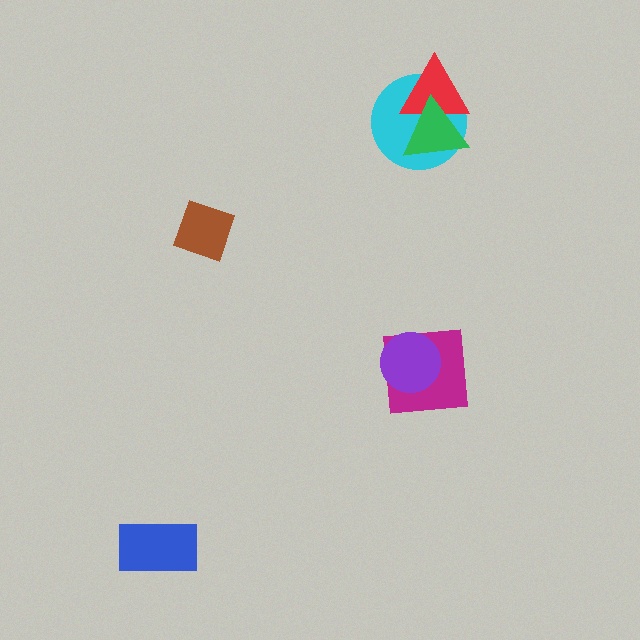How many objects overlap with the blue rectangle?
0 objects overlap with the blue rectangle.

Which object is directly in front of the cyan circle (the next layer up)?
The red triangle is directly in front of the cyan circle.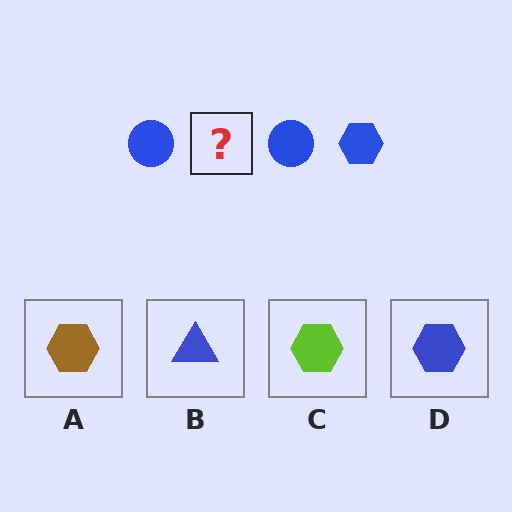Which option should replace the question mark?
Option D.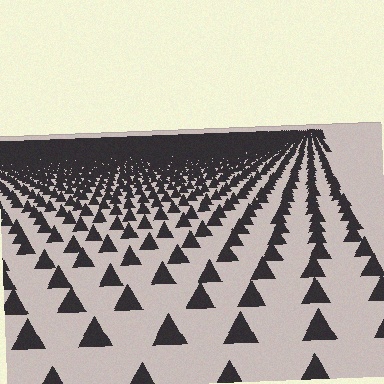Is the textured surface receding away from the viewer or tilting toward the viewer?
The surface is receding away from the viewer. Texture elements get smaller and denser toward the top.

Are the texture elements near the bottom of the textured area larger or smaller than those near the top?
Larger. Near the bottom, elements are closer to the viewer and appear at a bigger on-screen size.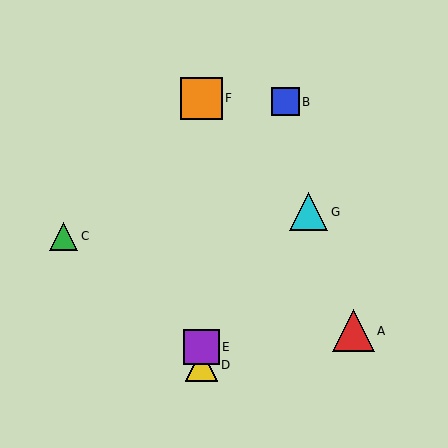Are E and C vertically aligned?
No, E is at x≈202 and C is at x≈64.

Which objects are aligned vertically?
Objects D, E, F are aligned vertically.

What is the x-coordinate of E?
Object E is at x≈202.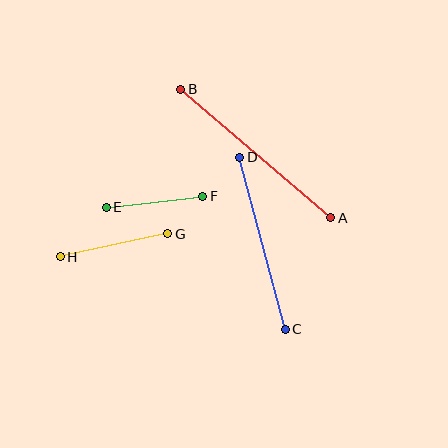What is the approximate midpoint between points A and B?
The midpoint is at approximately (256, 154) pixels.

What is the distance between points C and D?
The distance is approximately 178 pixels.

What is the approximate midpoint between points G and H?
The midpoint is at approximately (114, 245) pixels.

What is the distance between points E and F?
The distance is approximately 97 pixels.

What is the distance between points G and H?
The distance is approximately 110 pixels.